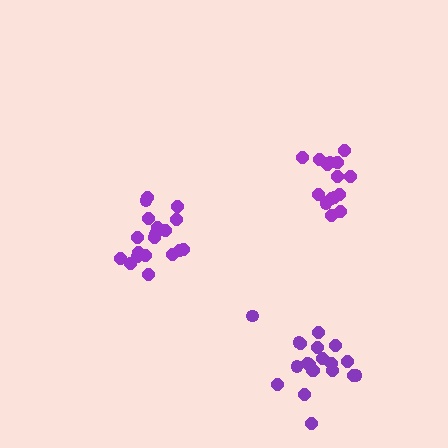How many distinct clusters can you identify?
There are 3 distinct clusters.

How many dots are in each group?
Group 1: 19 dots, Group 2: 20 dots, Group 3: 15 dots (54 total).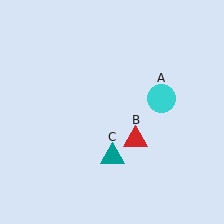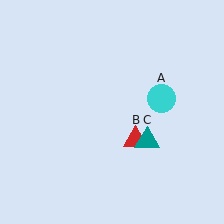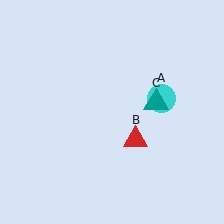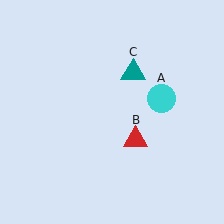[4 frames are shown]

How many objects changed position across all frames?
1 object changed position: teal triangle (object C).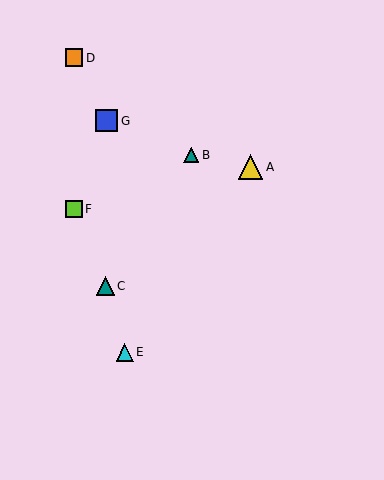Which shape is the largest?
The yellow triangle (labeled A) is the largest.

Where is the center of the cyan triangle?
The center of the cyan triangle is at (125, 352).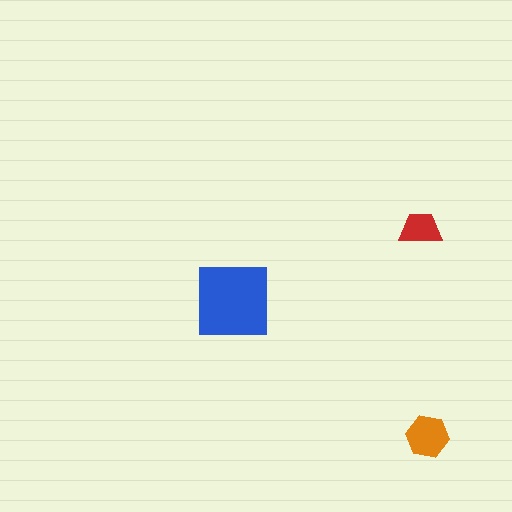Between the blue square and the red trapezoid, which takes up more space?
The blue square.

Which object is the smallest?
The red trapezoid.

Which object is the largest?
The blue square.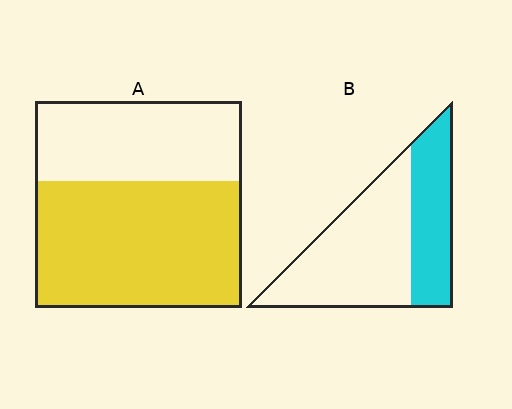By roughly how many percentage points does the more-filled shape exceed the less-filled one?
By roughly 25 percentage points (A over B).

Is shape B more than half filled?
No.